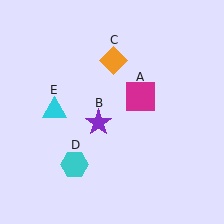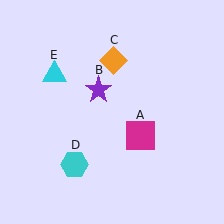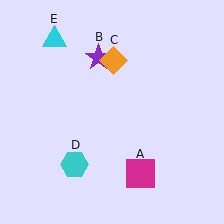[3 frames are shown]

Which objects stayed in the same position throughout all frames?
Orange diamond (object C) and cyan hexagon (object D) remained stationary.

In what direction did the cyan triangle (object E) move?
The cyan triangle (object E) moved up.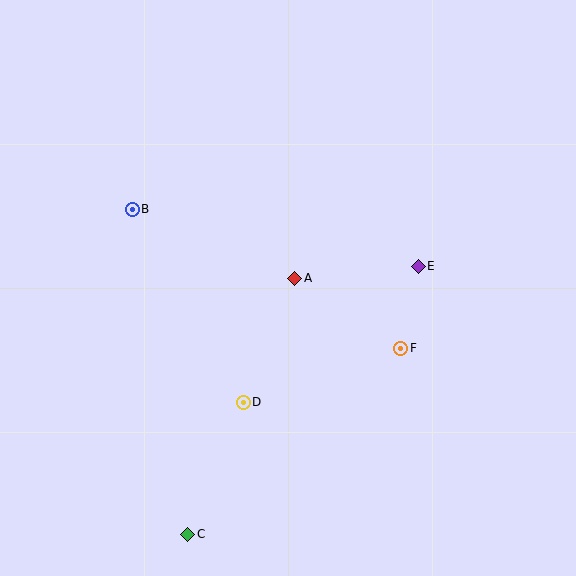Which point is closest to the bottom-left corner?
Point C is closest to the bottom-left corner.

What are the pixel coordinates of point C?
Point C is at (188, 534).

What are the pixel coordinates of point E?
Point E is at (418, 266).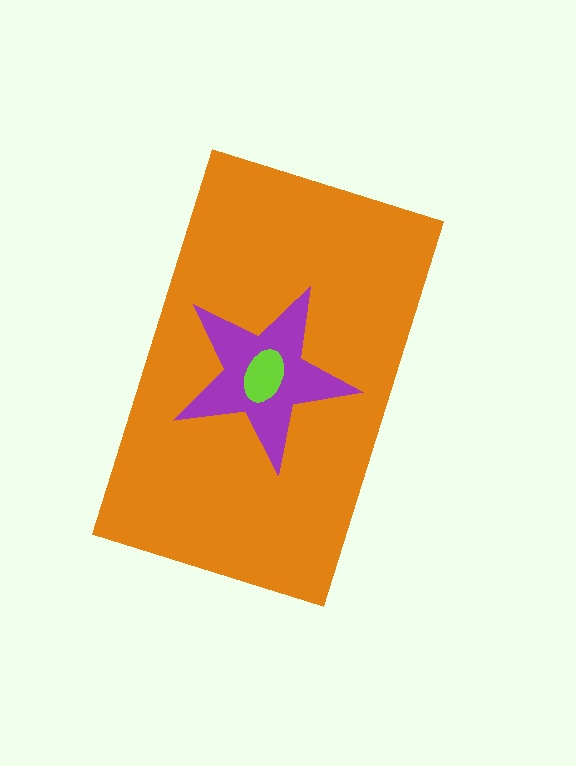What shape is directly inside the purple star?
The lime ellipse.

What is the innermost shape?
The lime ellipse.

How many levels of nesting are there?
3.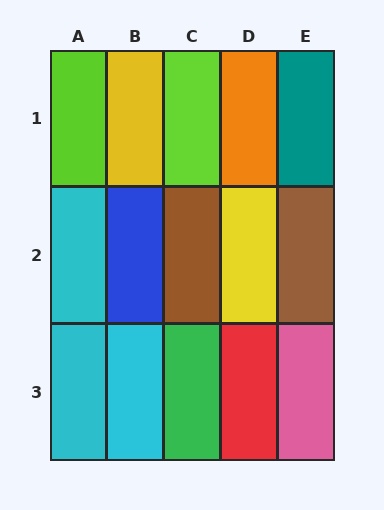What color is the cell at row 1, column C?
Lime.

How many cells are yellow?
2 cells are yellow.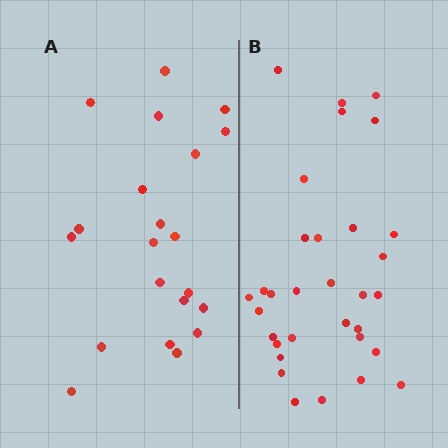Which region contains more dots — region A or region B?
Region B (the right region) has more dots.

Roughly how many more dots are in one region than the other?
Region B has roughly 12 or so more dots than region A.